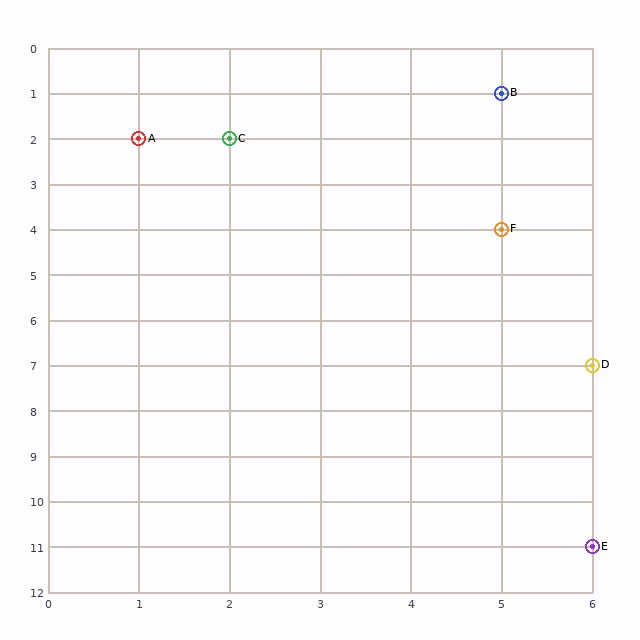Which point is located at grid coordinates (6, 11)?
Point E is at (6, 11).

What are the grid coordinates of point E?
Point E is at grid coordinates (6, 11).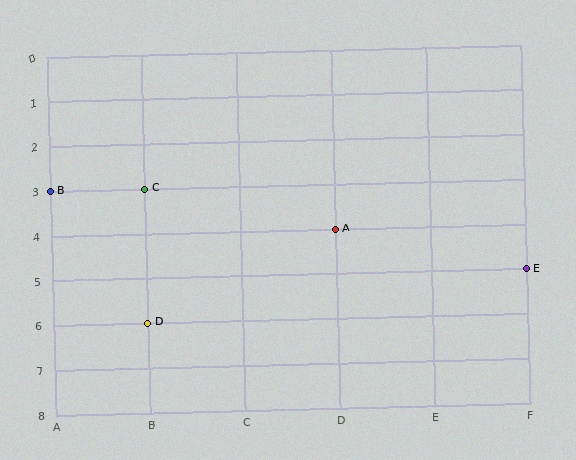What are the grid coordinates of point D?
Point D is at grid coordinates (B, 6).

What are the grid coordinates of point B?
Point B is at grid coordinates (A, 3).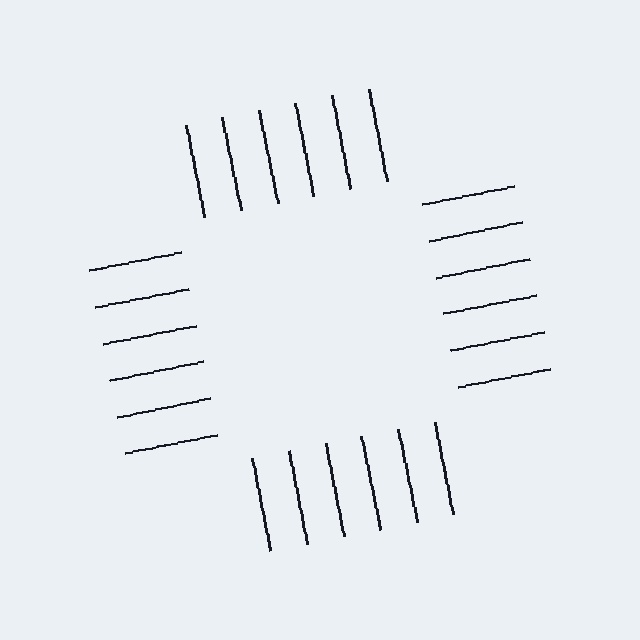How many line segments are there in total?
24 — 6 along each of the 4 edges.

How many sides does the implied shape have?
4 sides — the line-ends trace a square.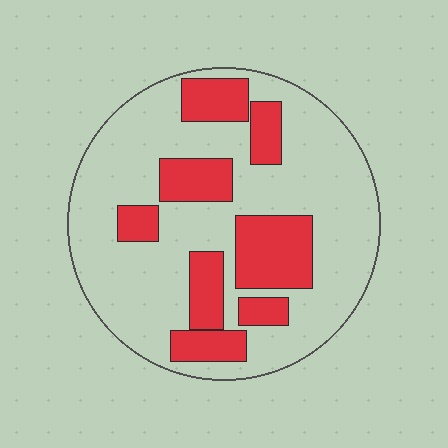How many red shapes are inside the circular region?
8.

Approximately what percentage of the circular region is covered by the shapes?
Approximately 30%.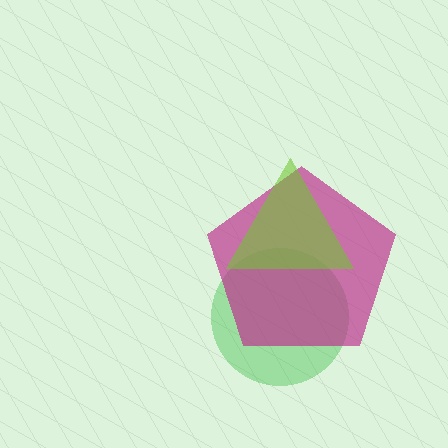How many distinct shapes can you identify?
There are 3 distinct shapes: a green circle, a magenta pentagon, a lime triangle.